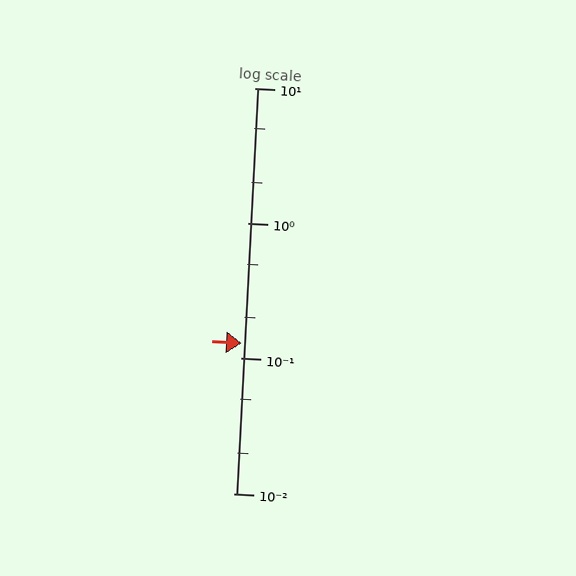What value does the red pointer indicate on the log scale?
The pointer indicates approximately 0.13.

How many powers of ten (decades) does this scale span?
The scale spans 3 decades, from 0.01 to 10.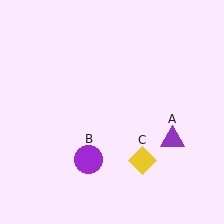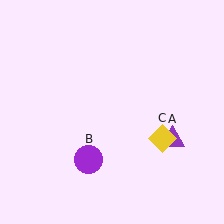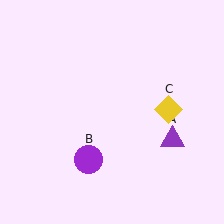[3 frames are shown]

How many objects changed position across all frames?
1 object changed position: yellow diamond (object C).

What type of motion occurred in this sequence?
The yellow diamond (object C) rotated counterclockwise around the center of the scene.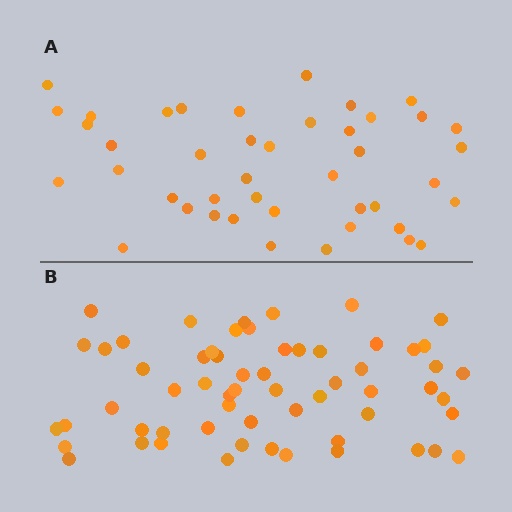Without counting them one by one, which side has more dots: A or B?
Region B (the bottom region) has more dots.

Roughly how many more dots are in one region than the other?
Region B has approximately 15 more dots than region A.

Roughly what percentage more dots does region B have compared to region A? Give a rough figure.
About 40% more.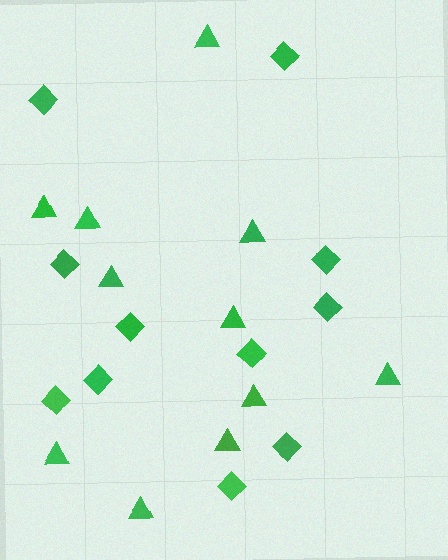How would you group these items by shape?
There are 2 groups: one group of triangles (11) and one group of diamonds (11).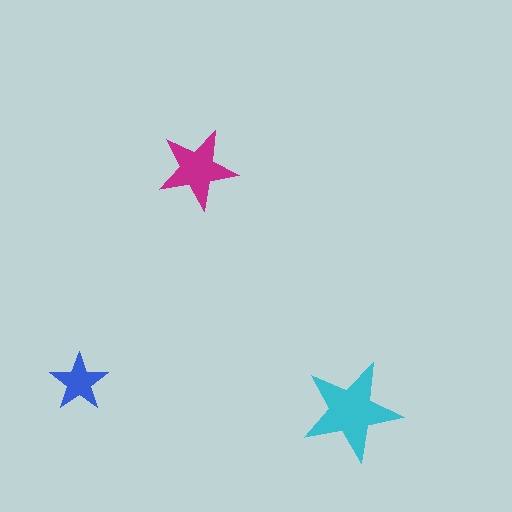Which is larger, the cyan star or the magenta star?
The cyan one.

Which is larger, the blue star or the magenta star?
The magenta one.